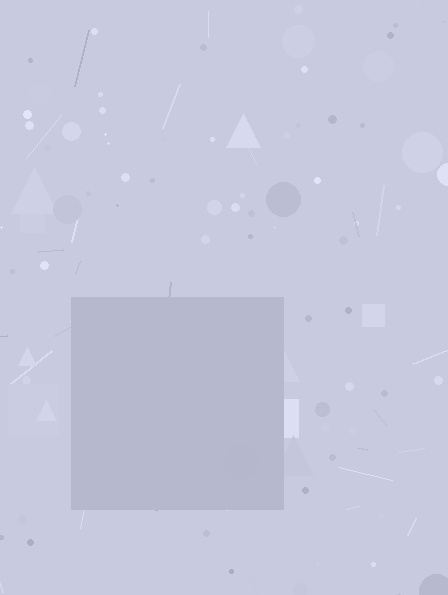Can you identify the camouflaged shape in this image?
The camouflaged shape is a square.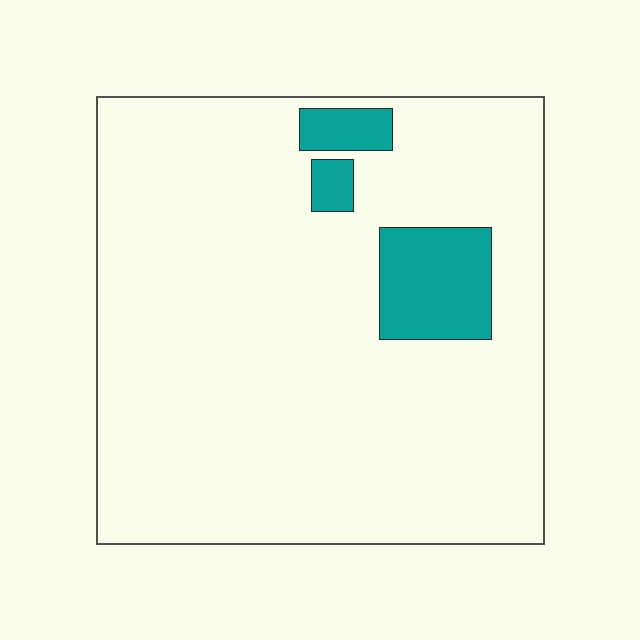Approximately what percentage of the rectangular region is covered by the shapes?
Approximately 10%.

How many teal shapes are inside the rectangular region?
3.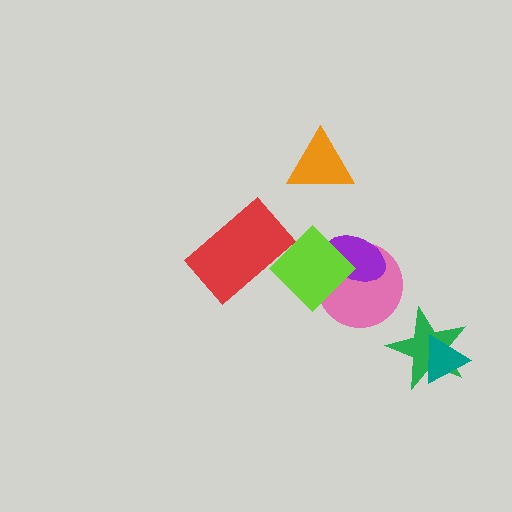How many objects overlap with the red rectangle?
1 object overlaps with the red rectangle.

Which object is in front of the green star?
The teal triangle is in front of the green star.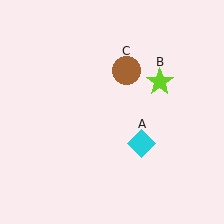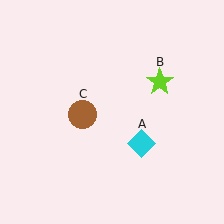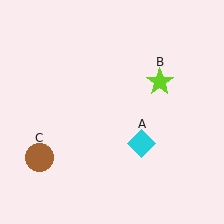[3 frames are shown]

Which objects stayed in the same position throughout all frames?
Cyan diamond (object A) and lime star (object B) remained stationary.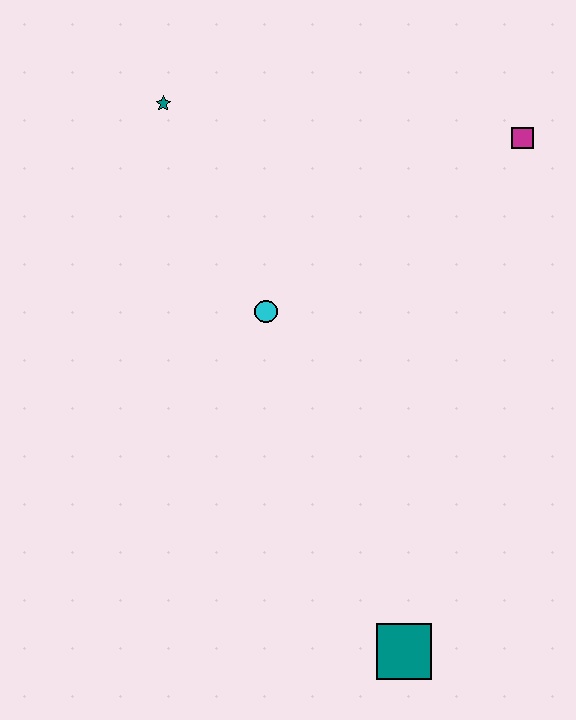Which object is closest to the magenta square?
The cyan circle is closest to the magenta square.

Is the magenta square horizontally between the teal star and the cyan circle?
No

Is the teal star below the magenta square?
No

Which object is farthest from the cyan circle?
The teal square is farthest from the cyan circle.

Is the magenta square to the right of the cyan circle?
Yes